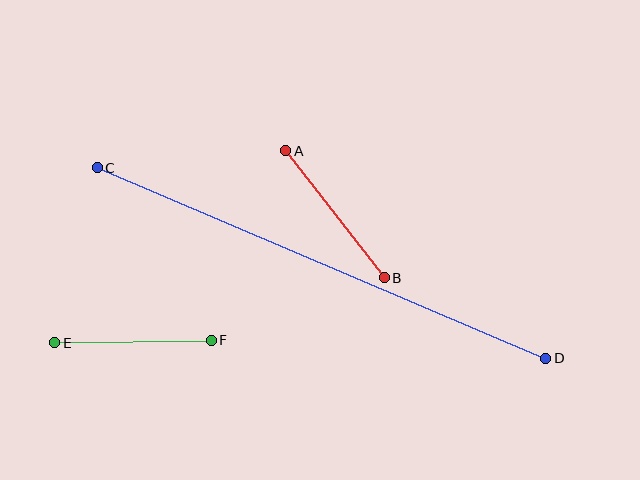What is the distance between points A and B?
The distance is approximately 161 pixels.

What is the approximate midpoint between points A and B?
The midpoint is at approximately (335, 214) pixels.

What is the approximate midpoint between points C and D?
The midpoint is at approximately (322, 263) pixels.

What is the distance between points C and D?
The distance is approximately 487 pixels.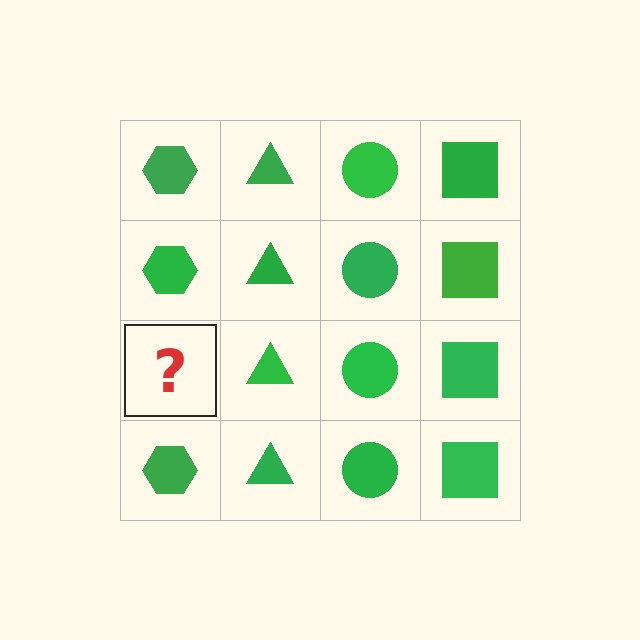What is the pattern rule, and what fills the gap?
The rule is that each column has a consistent shape. The gap should be filled with a green hexagon.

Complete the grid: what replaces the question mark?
The question mark should be replaced with a green hexagon.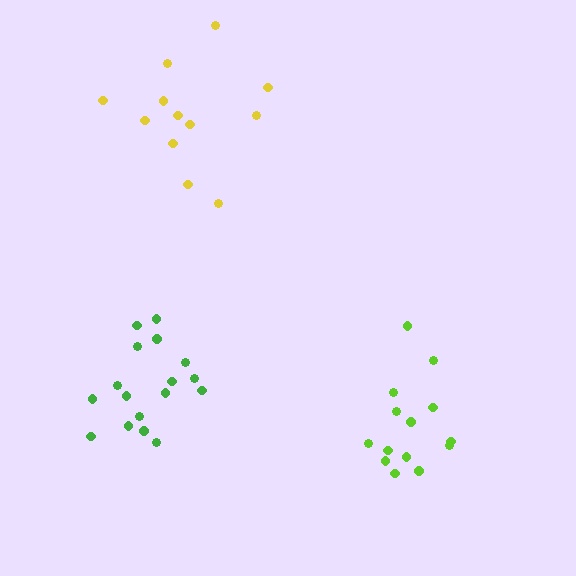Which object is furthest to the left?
The green cluster is leftmost.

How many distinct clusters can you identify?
There are 3 distinct clusters.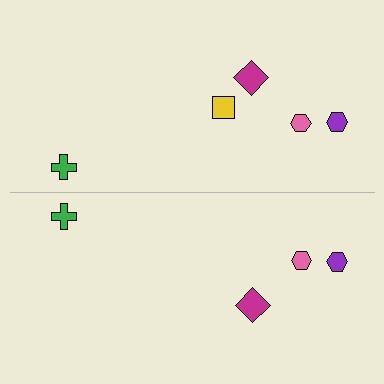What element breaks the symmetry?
A yellow square is missing from the bottom side.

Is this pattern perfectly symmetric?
No, the pattern is not perfectly symmetric. A yellow square is missing from the bottom side.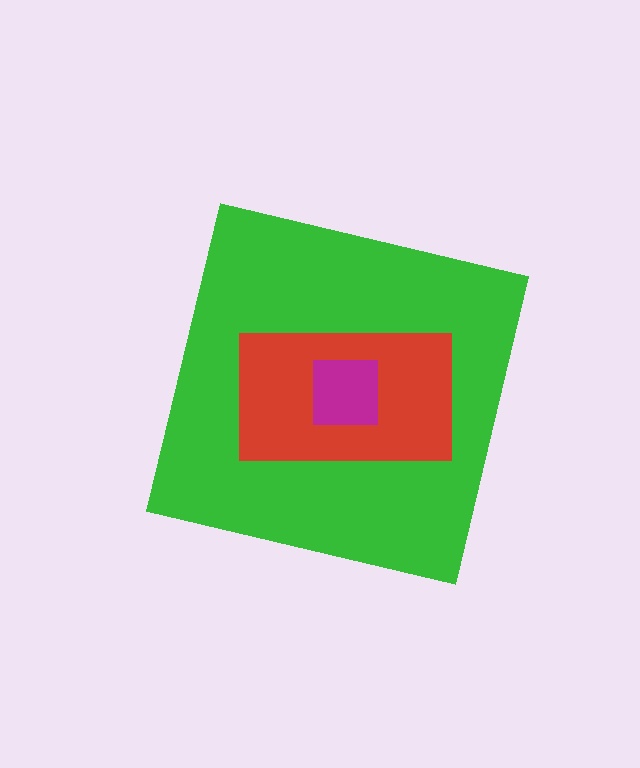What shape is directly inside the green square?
The red rectangle.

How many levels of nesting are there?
3.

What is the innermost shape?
The magenta square.